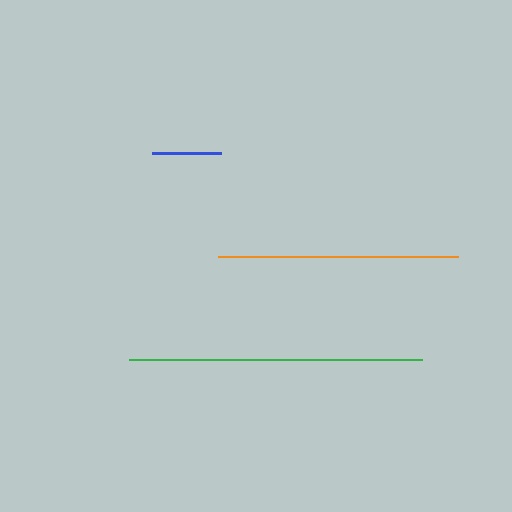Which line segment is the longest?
The green line is the longest at approximately 293 pixels.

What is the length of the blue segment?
The blue segment is approximately 69 pixels long.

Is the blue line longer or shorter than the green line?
The green line is longer than the blue line.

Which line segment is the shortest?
The blue line is the shortest at approximately 69 pixels.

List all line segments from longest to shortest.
From longest to shortest: green, orange, blue.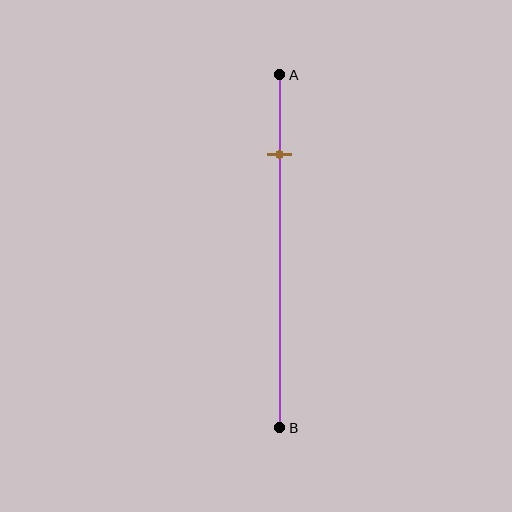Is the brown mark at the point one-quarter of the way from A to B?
Yes, the mark is approximately at the one-quarter point.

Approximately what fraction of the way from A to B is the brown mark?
The brown mark is approximately 25% of the way from A to B.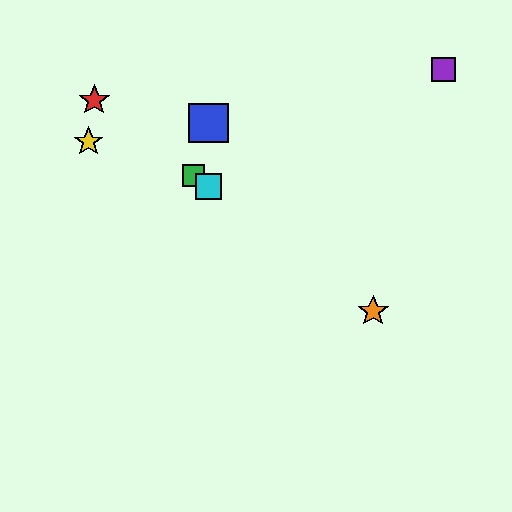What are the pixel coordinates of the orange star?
The orange star is at (373, 311).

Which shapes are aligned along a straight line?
The red star, the green square, the orange star, the cyan square are aligned along a straight line.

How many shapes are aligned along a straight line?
4 shapes (the red star, the green square, the orange star, the cyan square) are aligned along a straight line.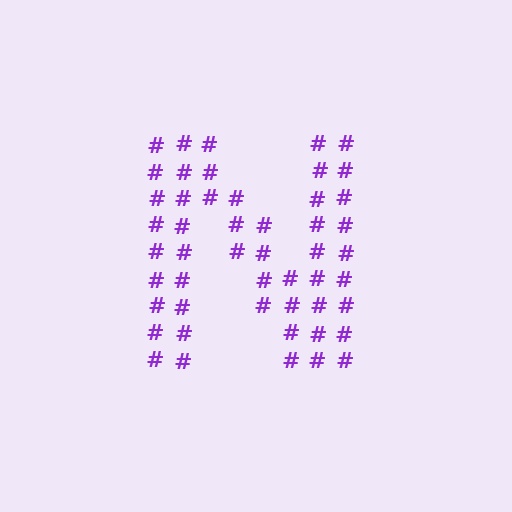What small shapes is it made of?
It is made of small hash symbols.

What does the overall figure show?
The overall figure shows the letter N.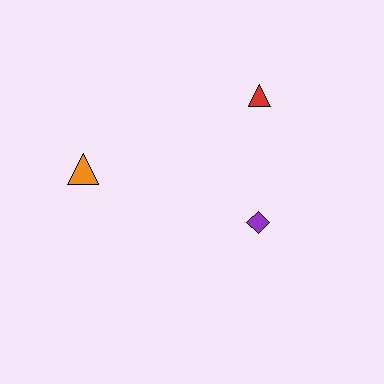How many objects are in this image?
There are 3 objects.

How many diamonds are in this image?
There is 1 diamond.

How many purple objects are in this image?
There is 1 purple object.